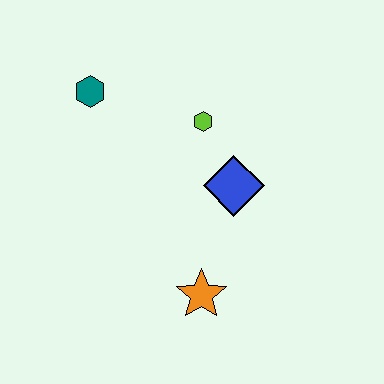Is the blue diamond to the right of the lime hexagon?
Yes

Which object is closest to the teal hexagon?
The lime hexagon is closest to the teal hexagon.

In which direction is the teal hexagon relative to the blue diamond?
The teal hexagon is to the left of the blue diamond.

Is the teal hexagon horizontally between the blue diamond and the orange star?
No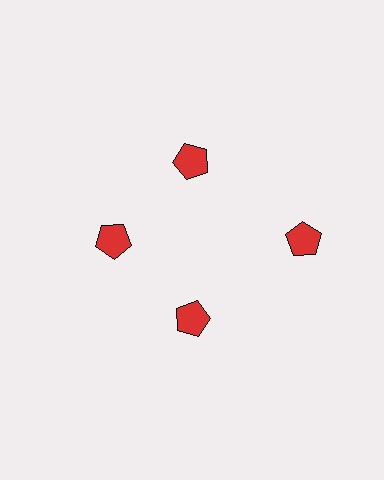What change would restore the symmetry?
The symmetry would be restored by moving it inward, back onto the ring so that all 4 pentagons sit at equal angles and equal distance from the center.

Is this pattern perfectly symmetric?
No. The 4 red pentagons are arranged in a ring, but one element near the 3 o'clock position is pushed outward from the center, breaking the 4-fold rotational symmetry.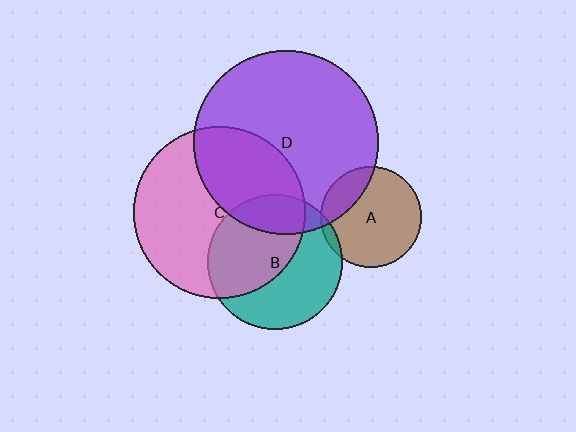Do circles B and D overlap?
Yes.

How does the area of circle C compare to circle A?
Approximately 2.9 times.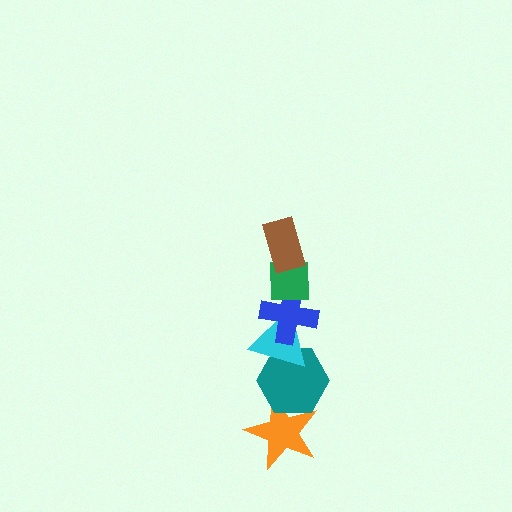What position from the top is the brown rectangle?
The brown rectangle is 1st from the top.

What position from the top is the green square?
The green square is 2nd from the top.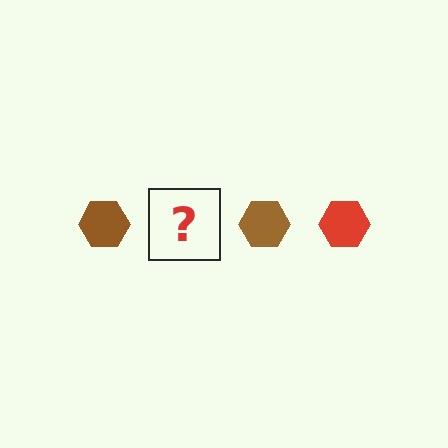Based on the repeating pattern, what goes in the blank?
The blank should be a red hexagon.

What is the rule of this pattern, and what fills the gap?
The rule is that the pattern cycles through brown, red hexagons. The gap should be filled with a red hexagon.